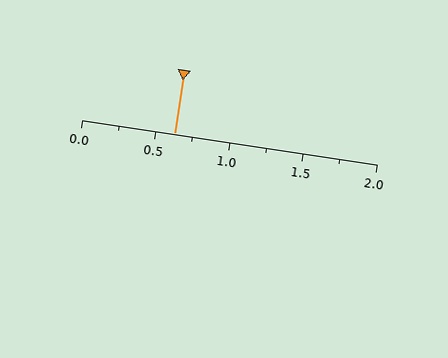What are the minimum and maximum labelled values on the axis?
The axis runs from 0.0 to 2.0.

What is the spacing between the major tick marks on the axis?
The major ticks are spaced 0.5 apart.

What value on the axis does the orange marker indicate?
The marker indicates approximately 0.62.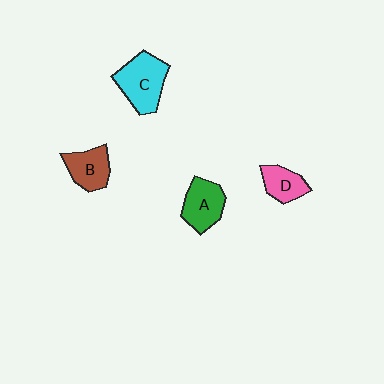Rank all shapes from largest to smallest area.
From largest to smallest: C (cyan), A (green), B (brown), D (pink).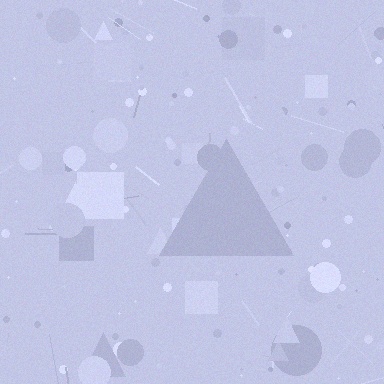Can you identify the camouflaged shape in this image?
The camouflaged shape is a triangle.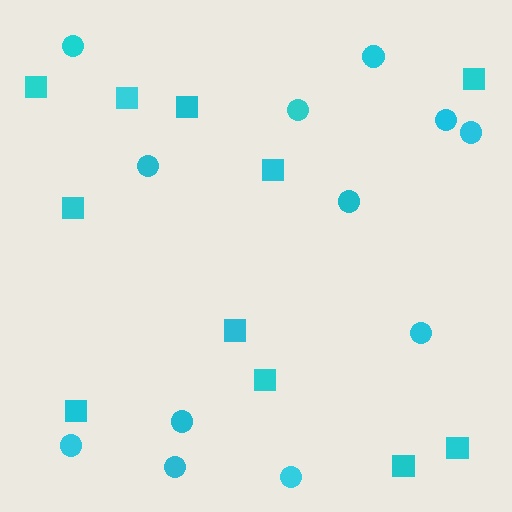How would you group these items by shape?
There are 2 groups: one group of squares (11) and one group of circles (12).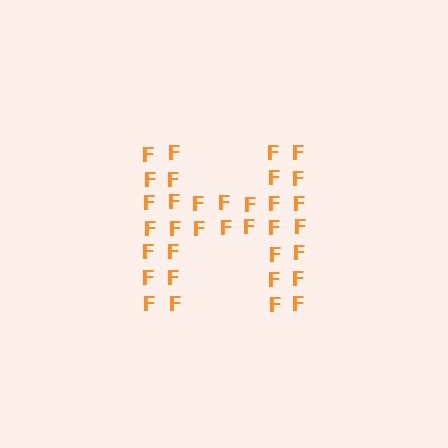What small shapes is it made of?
It is made of small letter F's.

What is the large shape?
The large shape is the letter H.